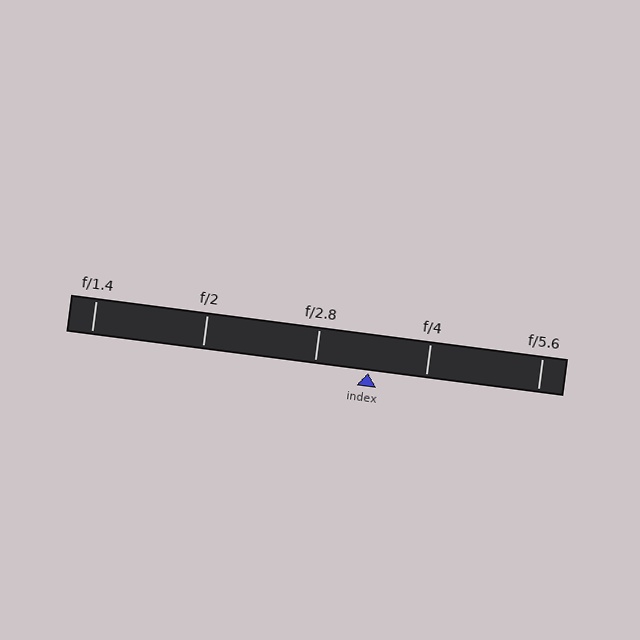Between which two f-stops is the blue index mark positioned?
The index mark is between f/2.8 and f/4.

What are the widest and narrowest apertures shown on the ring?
The widest aperture shown is f/1.4 and the narrowest is f/5.6.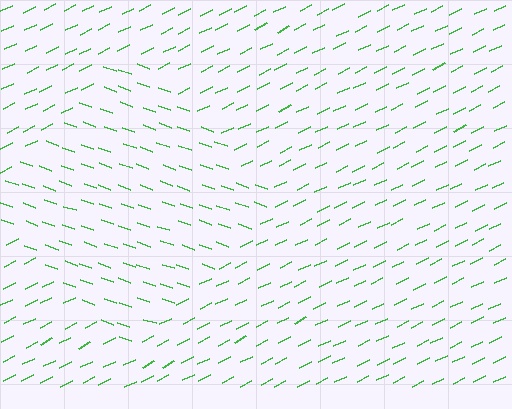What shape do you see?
I see a diamond.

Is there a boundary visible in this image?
Yes, there is a texture boundary formed by a change in line orientation.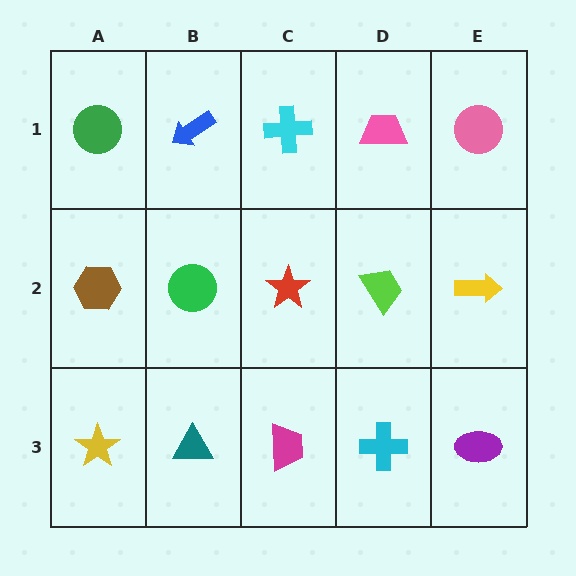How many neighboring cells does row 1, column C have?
3.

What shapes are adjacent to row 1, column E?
A yellow arrow (row 2, column E), a pink trapezoid (row 1, column D).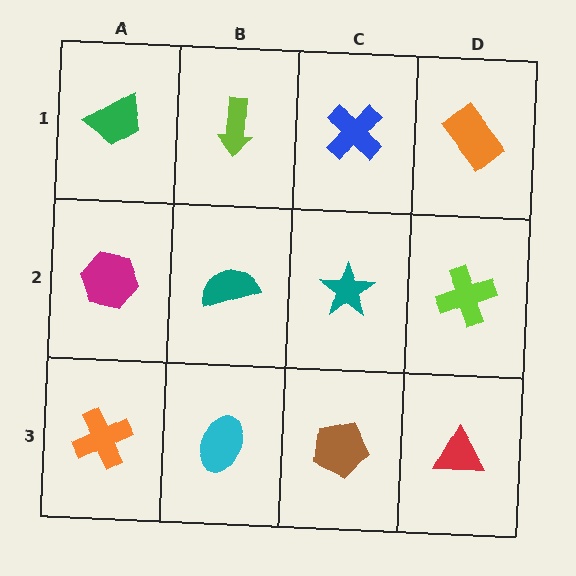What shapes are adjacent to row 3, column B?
A teal semicircle (row 2, column B), an orange cross (row 3, column A), a brown pentagon (row 3, column C).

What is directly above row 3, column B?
A teal semicircle.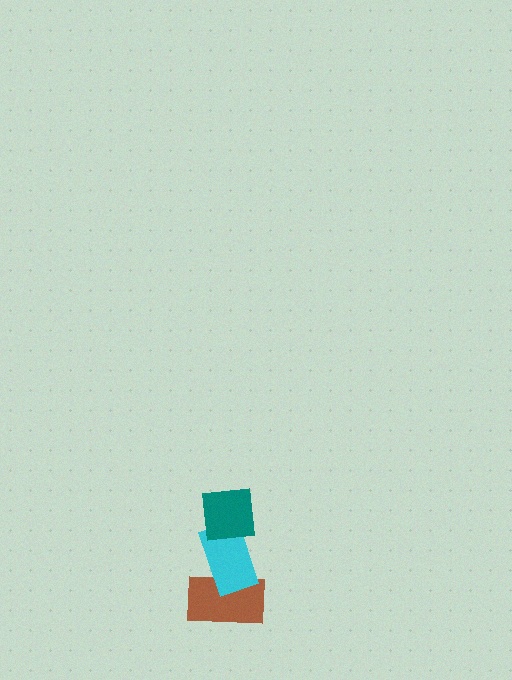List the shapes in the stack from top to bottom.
From top to bottom: the teal square, the cyan rectangle, the brown rectangle.